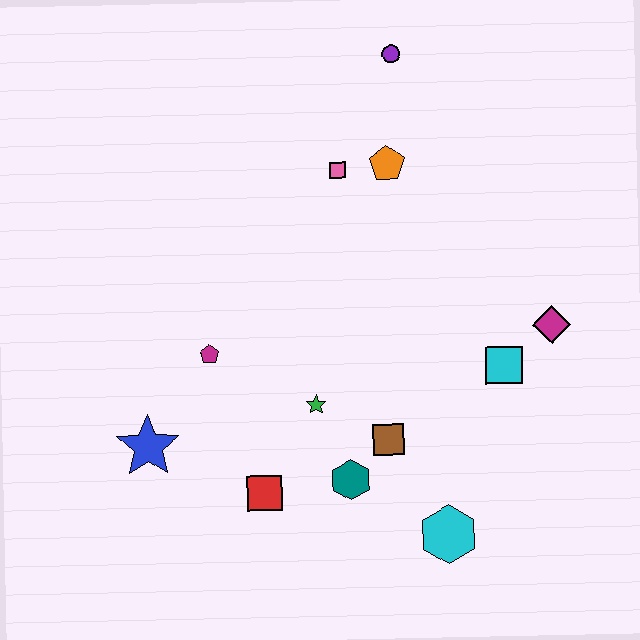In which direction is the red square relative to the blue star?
The red square is to the right of the blue star.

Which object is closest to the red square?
The teal hexagon is closest to the red square.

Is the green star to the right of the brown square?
No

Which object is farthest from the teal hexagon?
The purple circle is farthest from the teal hexagon.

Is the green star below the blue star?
No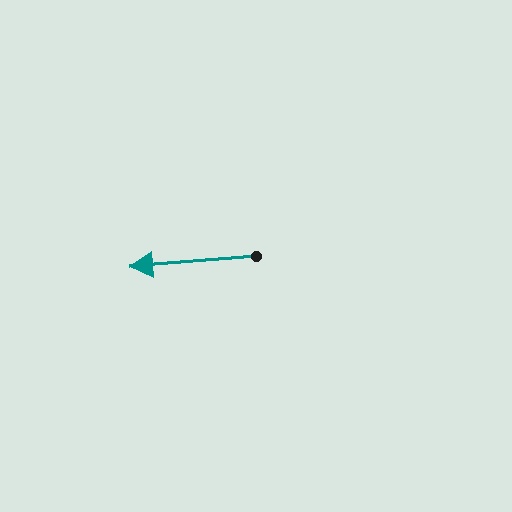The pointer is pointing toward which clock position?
Roughly 9 o'clock.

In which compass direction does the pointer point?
West.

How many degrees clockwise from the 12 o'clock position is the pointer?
Approximately 265 degrees.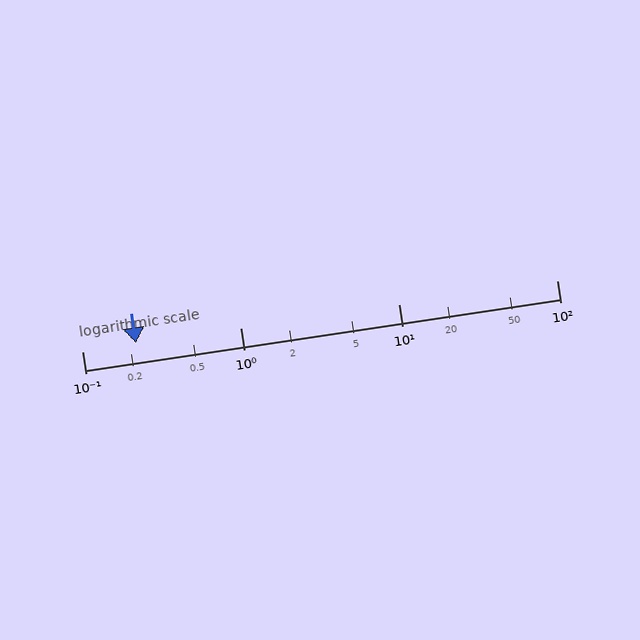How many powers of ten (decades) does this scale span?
The scale spans 3 decades, from 0.1 to 100.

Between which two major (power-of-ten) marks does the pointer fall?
The pointer is between 0.1 and 1.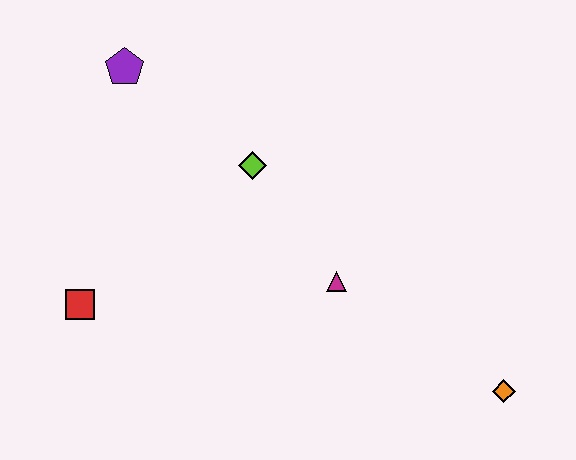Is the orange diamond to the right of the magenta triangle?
Yes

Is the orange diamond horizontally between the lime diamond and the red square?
No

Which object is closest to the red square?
The lime diamond is closest to the red square.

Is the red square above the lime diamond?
No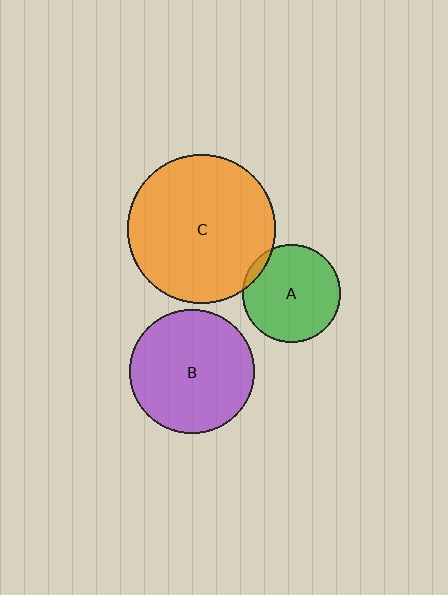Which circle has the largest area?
Circle C (orange).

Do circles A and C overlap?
Yes.